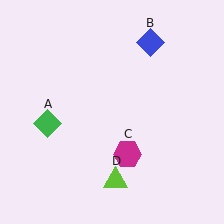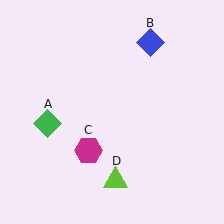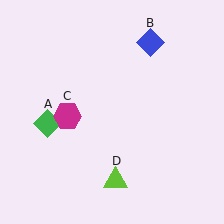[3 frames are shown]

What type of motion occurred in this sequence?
The magenta hexagon (object C) rotated clockwise around the center of the scene.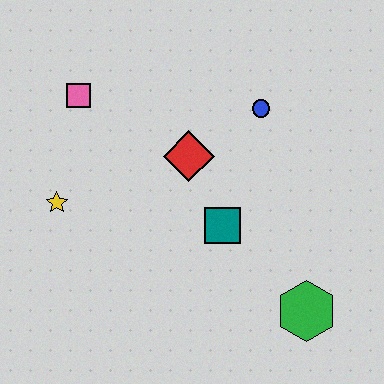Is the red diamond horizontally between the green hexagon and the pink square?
Yes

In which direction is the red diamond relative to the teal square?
The red diamond is above the teal square.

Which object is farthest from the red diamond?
The green hexagon is farthest from the red diamond.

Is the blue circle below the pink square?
Yes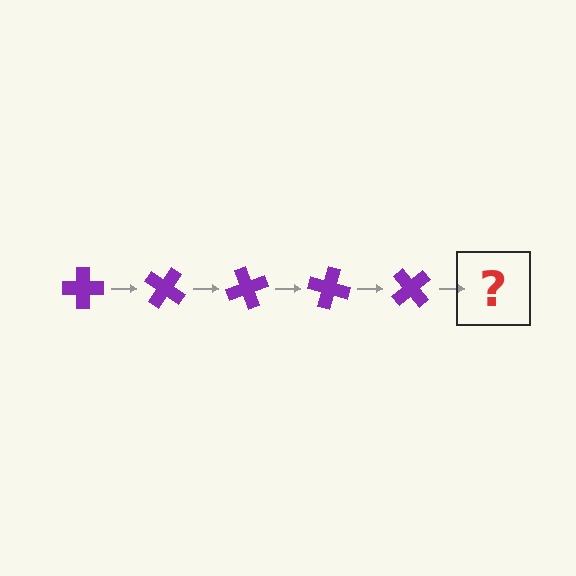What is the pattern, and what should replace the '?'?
The pattern is that the cross rotates 35 degrees each step. The '?' should be a purple cross rotated 175 degrees.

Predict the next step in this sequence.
The next step is a purple cross rotated 175 degrees.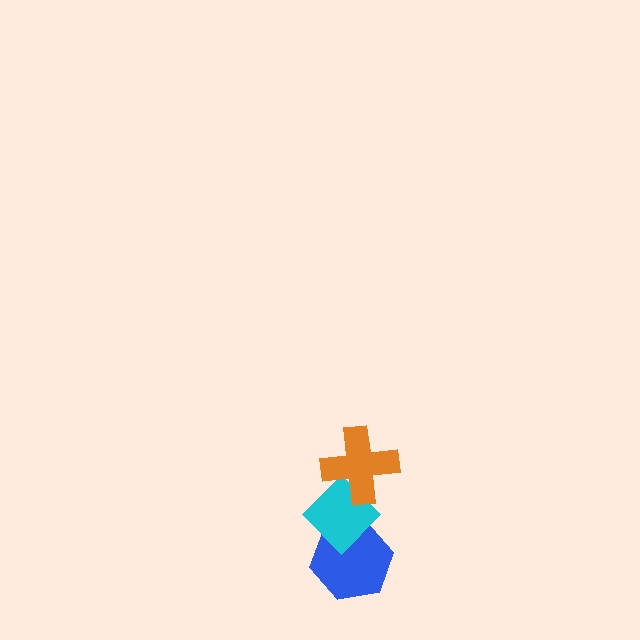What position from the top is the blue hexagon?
The blue hexagon is 3rd from the top.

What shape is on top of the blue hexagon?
The cyan diamond is on top of the blue hexagon.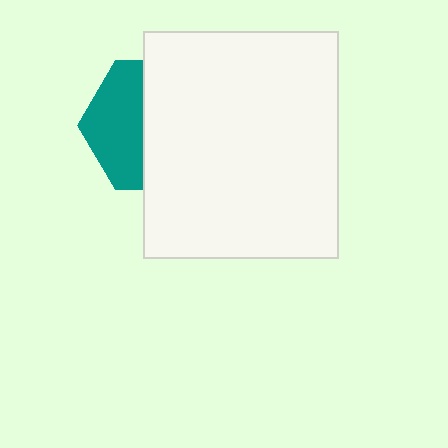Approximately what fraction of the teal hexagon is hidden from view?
Roughly 58% of the teal hexagon is hidden behind the white rectangle.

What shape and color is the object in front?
The object in front is a white rectangle.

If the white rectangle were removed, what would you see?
You would see the complete teal hexagon.